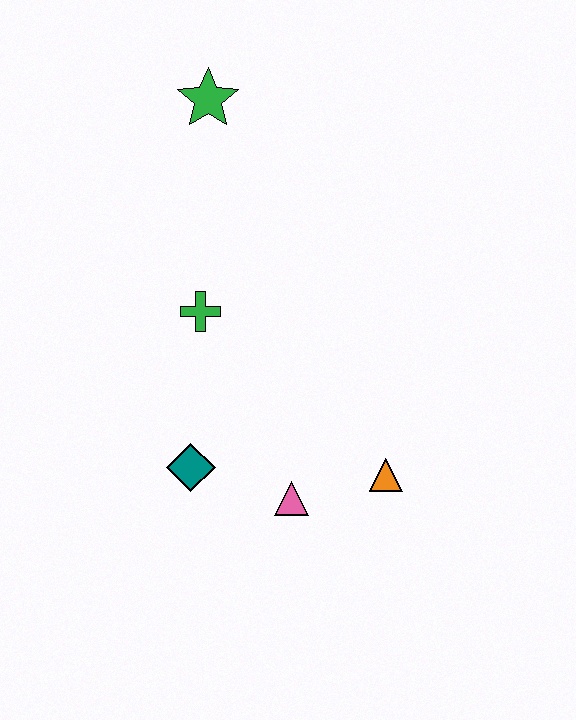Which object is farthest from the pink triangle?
The green star is farthest from the pink triangle.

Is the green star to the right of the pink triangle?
No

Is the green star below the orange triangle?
No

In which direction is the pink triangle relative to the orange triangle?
The pink triangle is to the left of the orange triangle.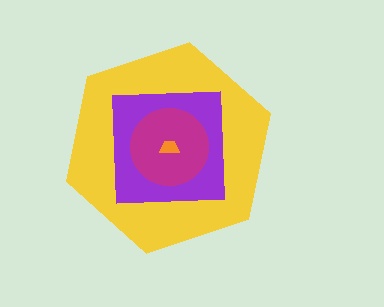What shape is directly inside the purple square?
The magenta circle.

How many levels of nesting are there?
4.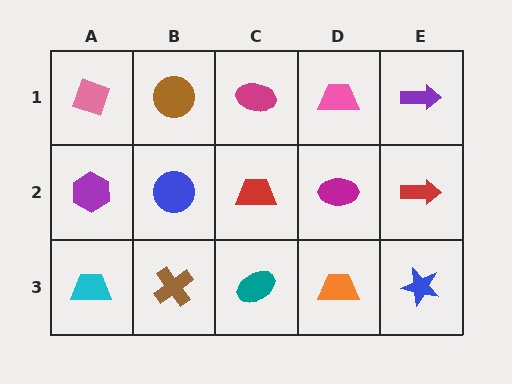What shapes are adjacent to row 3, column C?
A red trapezoid (row 2, column C), a brown cross (row 3, column B), an orange trapezoid (row 3, column D).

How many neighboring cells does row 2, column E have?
3.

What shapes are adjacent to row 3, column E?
A red arrow (row 2, column E), an orange trapezoid (row 3, column D).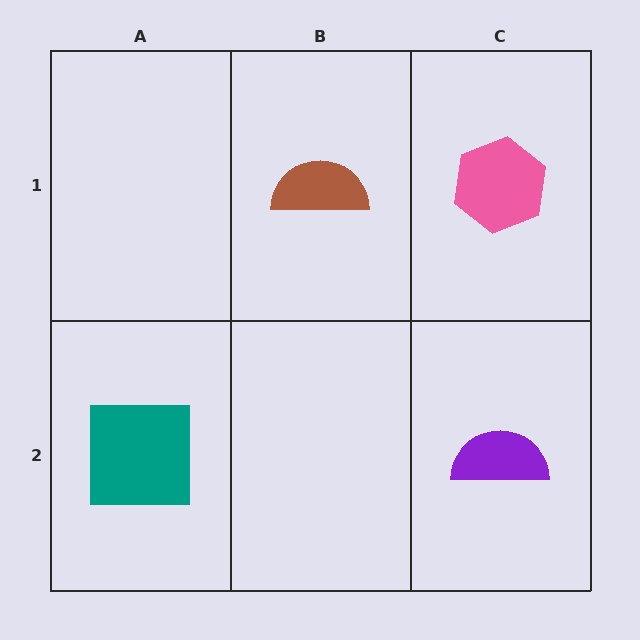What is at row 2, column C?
A purple semicircle.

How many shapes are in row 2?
2 shapes.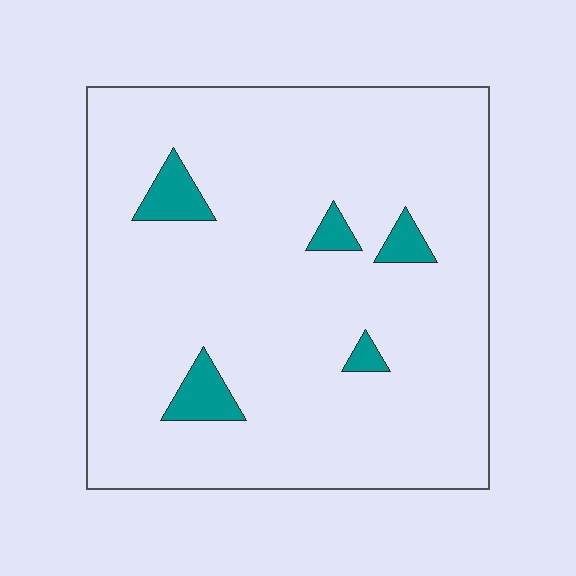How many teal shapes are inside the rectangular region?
5.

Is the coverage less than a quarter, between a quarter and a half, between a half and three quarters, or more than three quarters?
Less than a quarter.